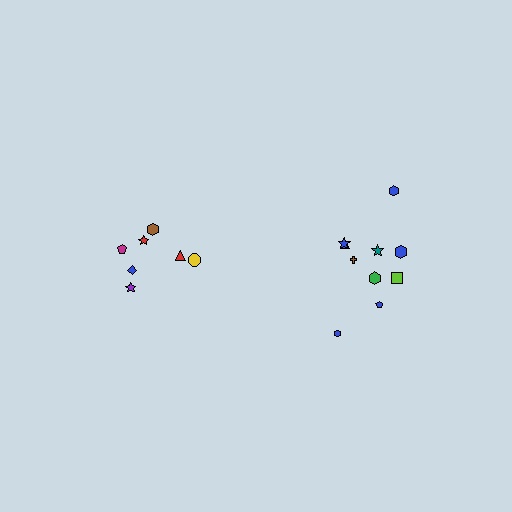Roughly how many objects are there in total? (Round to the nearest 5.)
Roughly 15 objects in total.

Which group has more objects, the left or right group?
The right group.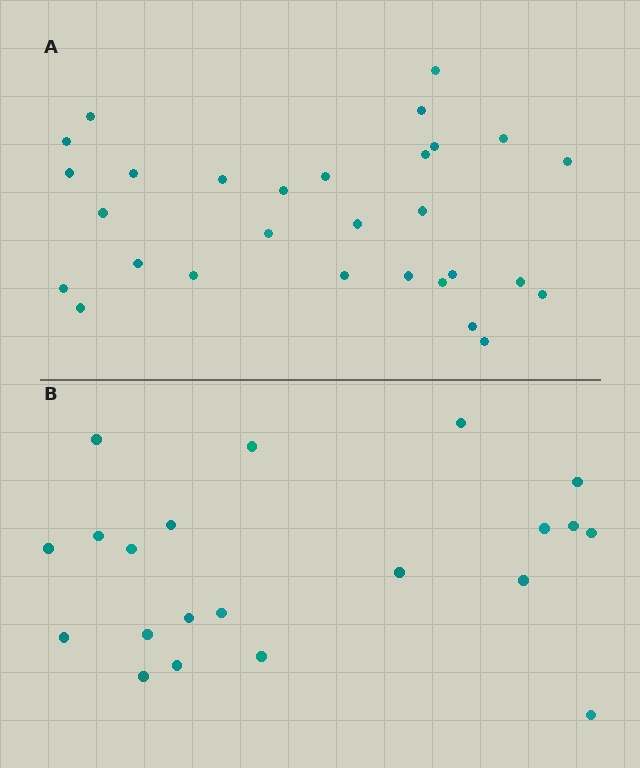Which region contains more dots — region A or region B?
Region A (the top region) has more dots.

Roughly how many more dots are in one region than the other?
Region A has roughly 8 or so more dots than region B.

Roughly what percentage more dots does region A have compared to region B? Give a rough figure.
About 40% more.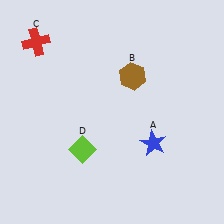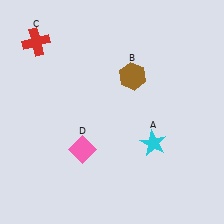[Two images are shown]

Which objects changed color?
A changed from blue to cyan. D changed from lime to pink.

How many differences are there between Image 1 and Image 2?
There are 2 differences between the two images.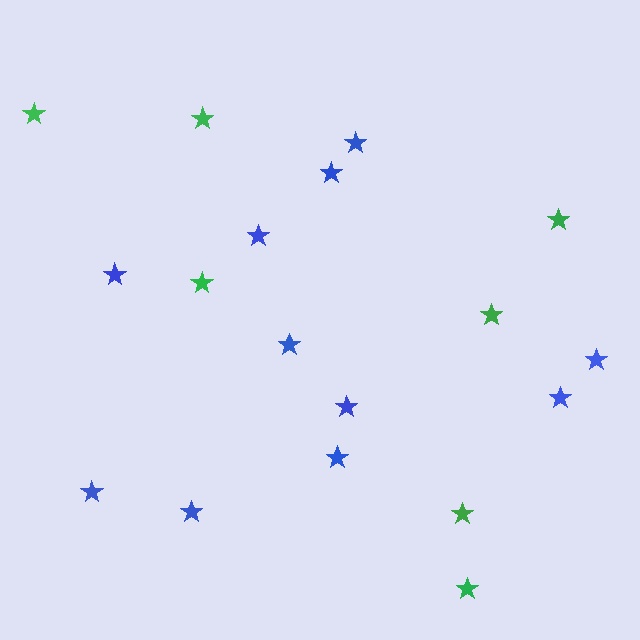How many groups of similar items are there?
There are 2 groups: one group of blue stars (11) and one group of green stars (7).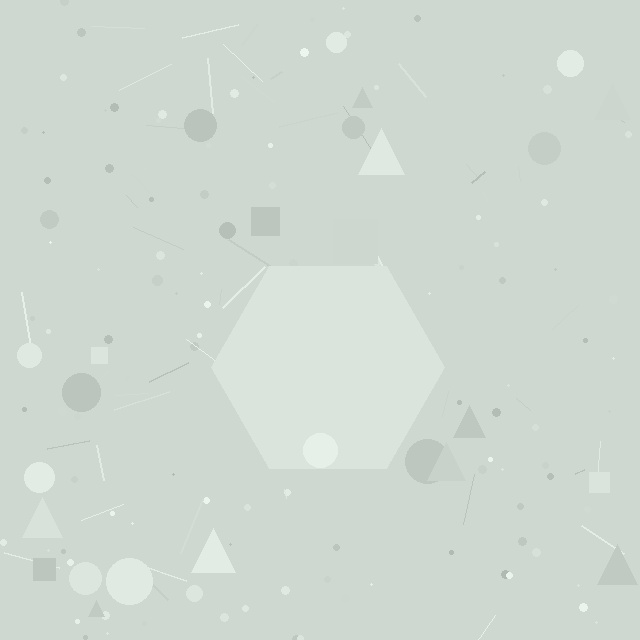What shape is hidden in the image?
A hexagon is hidden in the image.